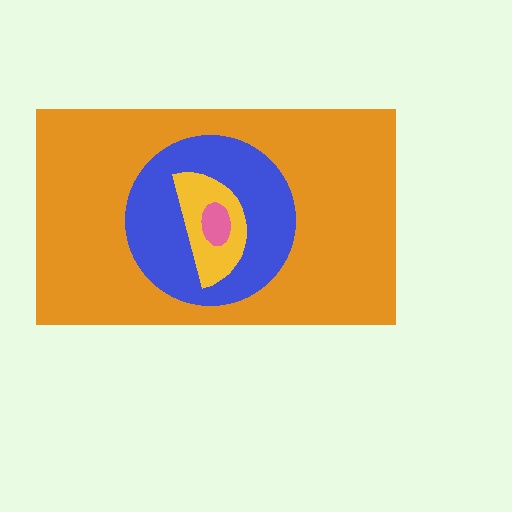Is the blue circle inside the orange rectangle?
Yes.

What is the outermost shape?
The orange rectangle.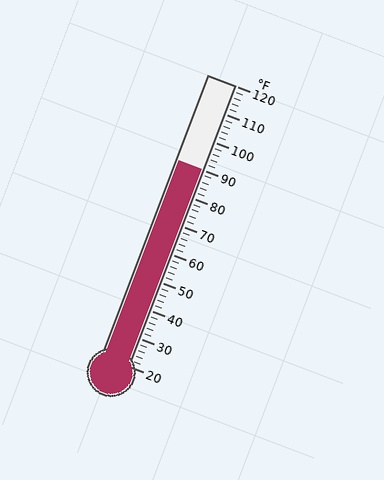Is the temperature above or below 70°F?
The temperature is above 70°F.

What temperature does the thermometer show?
The thermometer shows approximately 90°F.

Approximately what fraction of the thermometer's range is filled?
The thermometer is filled to approximately 70% of its range.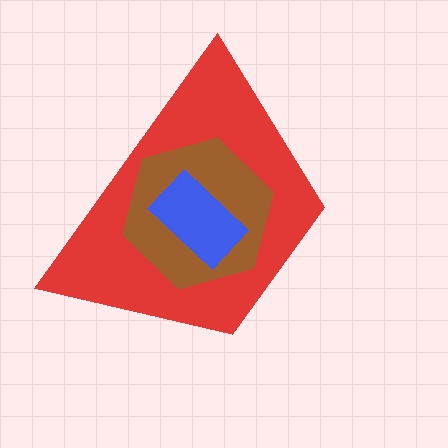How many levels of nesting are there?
3.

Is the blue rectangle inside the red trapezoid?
Yes.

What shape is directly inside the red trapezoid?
The brown hexagon.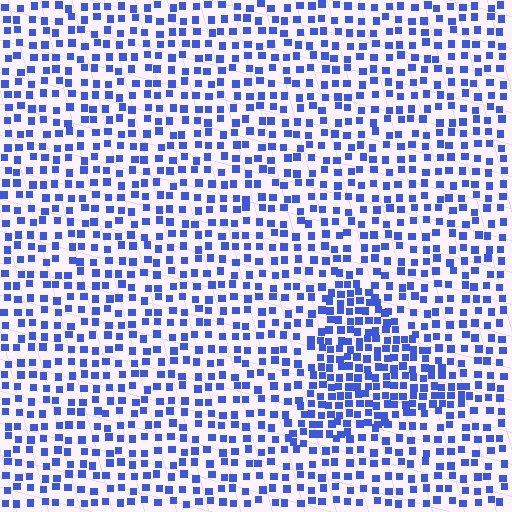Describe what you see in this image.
The image contains small blue elements arranged at two different densities. A triangle-shaped region is visible where the elements are more densely packed than the surrounding area.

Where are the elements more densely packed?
The elements are more densely packed inside the triangle boundary.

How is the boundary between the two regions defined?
The boundary is defined by a change in element density (approximately 1.9x ratio). All elements are the same color, size, and shape.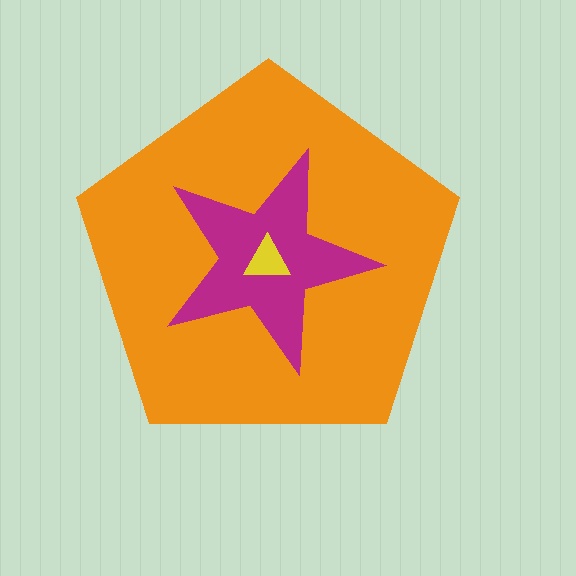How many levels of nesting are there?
3.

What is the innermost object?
The yellow triangle.